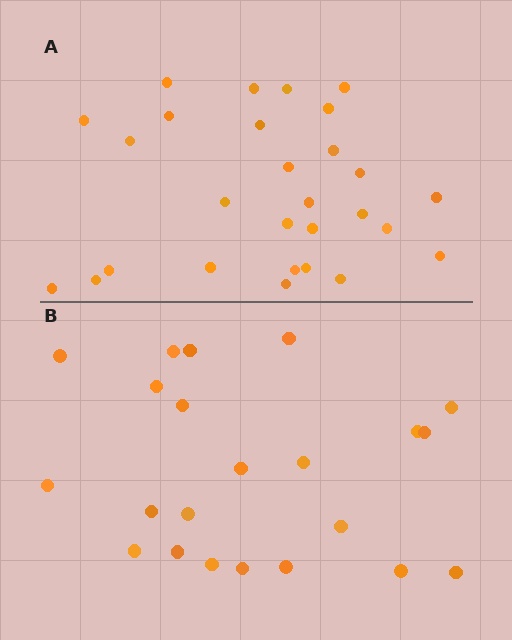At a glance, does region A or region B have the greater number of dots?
Region A (the top region) has more dots.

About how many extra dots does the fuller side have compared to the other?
Region A has about 6 more dots than region B.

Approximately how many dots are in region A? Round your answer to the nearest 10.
About 30 dots. (The exact count is 28, which rounds to 30.)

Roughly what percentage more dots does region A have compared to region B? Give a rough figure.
About 25% more.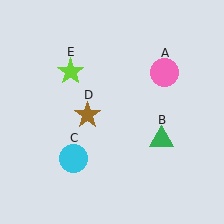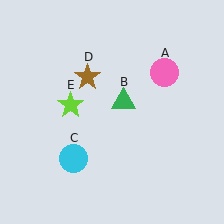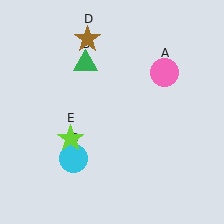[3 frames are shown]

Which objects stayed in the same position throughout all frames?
Pink circle (object A) and cyan circle (object C) remained stationary.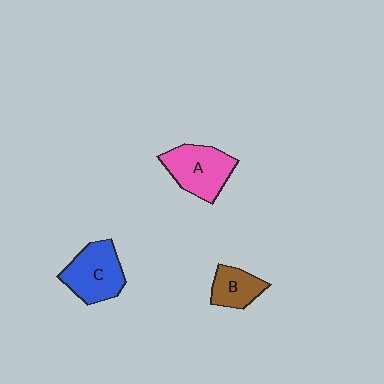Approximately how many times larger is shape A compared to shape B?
Approximately 1.6 times.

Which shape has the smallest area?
Shape B (brown).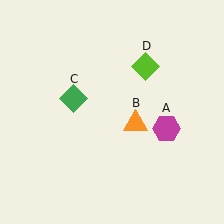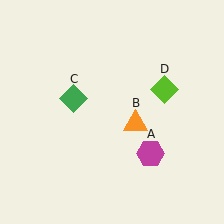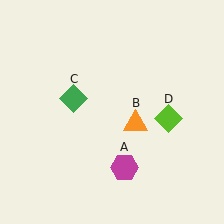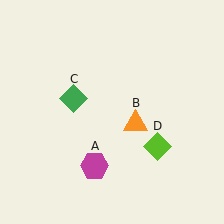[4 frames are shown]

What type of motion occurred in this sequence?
The magenta hexagon (object A), lime diamond (object D) rotated clockwise around the center of the scene.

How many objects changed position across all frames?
2 objects changed position: magenta hexagon (object A), lime diamond (object D).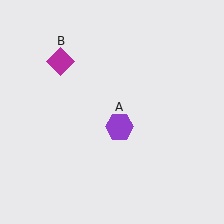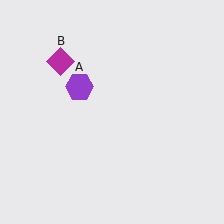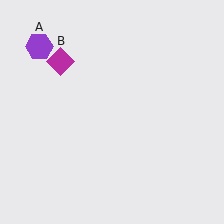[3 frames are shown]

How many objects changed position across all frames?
1 object changed position: purple hexagon (object A).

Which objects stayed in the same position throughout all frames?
Magenta diamond (object B) remained stationary.